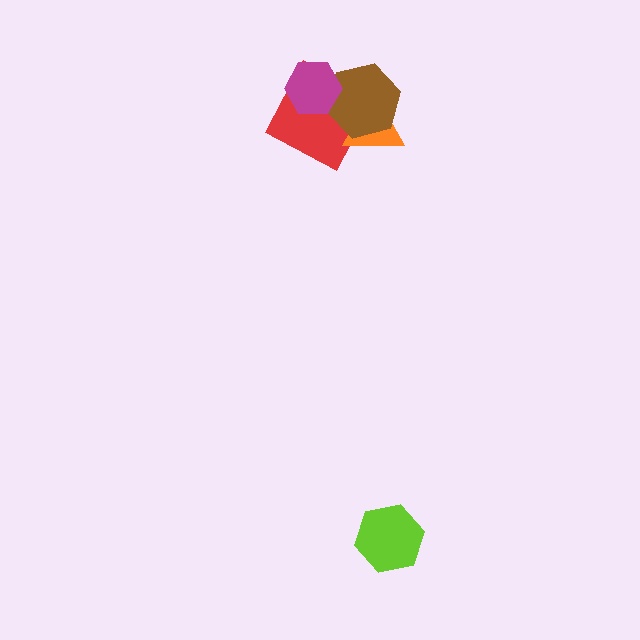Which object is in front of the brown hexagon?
The magenta hexagon is in front of the brown hexagon.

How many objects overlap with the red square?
3 objects overlap with the red square.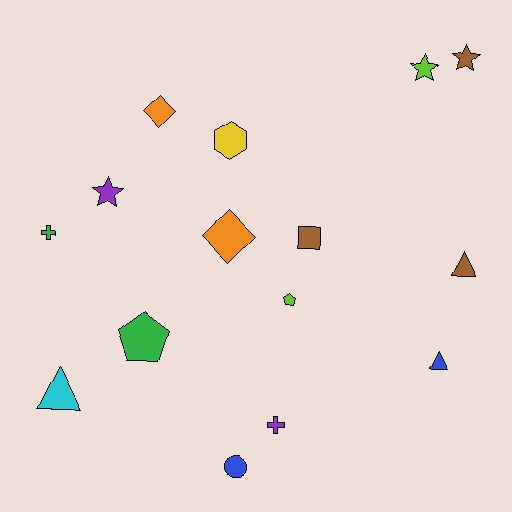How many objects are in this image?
There are 15 objects.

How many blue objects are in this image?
There are 2 blue objects.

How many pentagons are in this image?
There are 2 pentagons.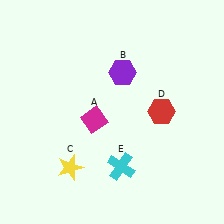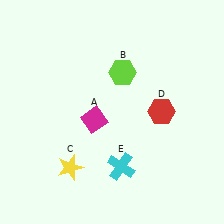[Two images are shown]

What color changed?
The hexagon (B) changed from purple in Image 1 to lime in Image 2.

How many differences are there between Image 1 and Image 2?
There is 1 difference between the two images.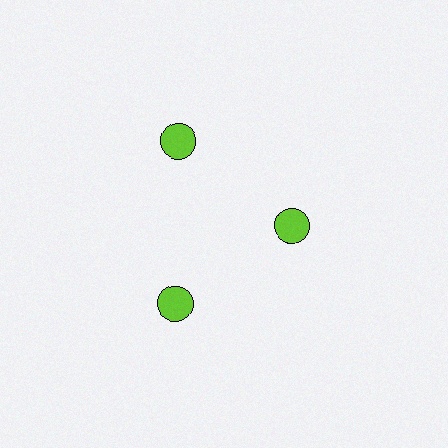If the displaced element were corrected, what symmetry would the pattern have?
It would have 3-fold rotational symmetry — the pattern would map onto itself every 120 degrees.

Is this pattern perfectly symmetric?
No. The 3 lime circles are arranged in a ring, but one element near the 3 o'clock position is pulled inward toward the center, breaking the 3-fold rotational symmetry.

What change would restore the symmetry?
The symmetry would be restored by moving it outward, back onto the ring so that all 3 circles sit at equal angles and equal distance from the center.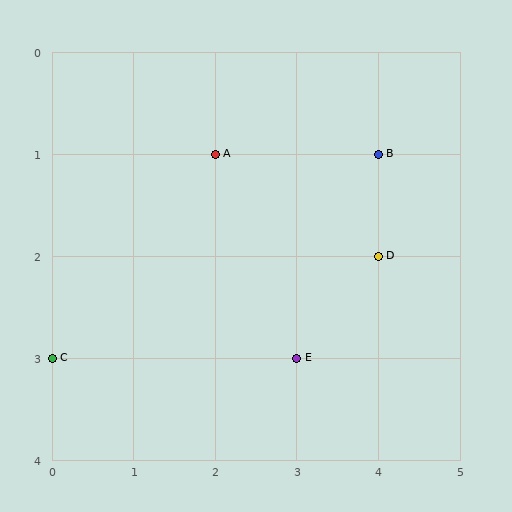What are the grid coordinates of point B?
Point B is at grid coordinates (4, 1).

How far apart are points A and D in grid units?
Points A and D are 2 columns and 1 row apart (about 2.2 grid units diagonally).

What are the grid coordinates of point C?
Point C is at grid coordinates (0, 3).